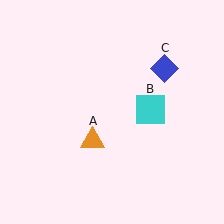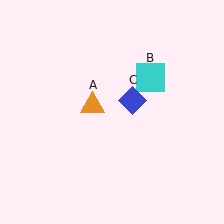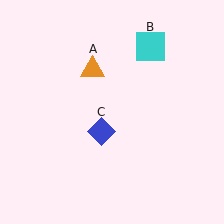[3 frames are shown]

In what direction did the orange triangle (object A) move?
The orange triangle (object A) moved up.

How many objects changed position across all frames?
3 objects changed position: orange triangle (object A), cyan square (object B), blue diamond (object C).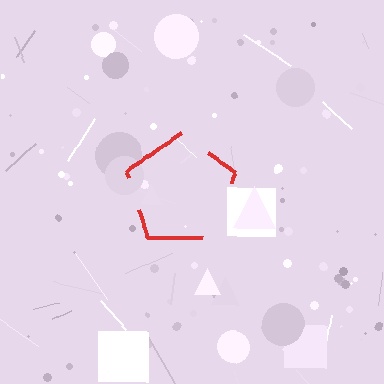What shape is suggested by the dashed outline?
The dashed outline suggests a pentagon.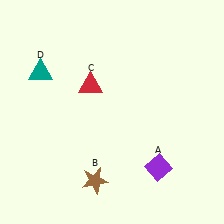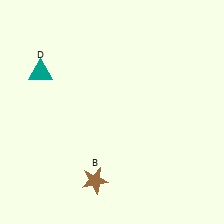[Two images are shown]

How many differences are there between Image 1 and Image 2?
There are 2 differences between the two images.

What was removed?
The red triangle (C), the purple diamond (A) were removed in Image 2.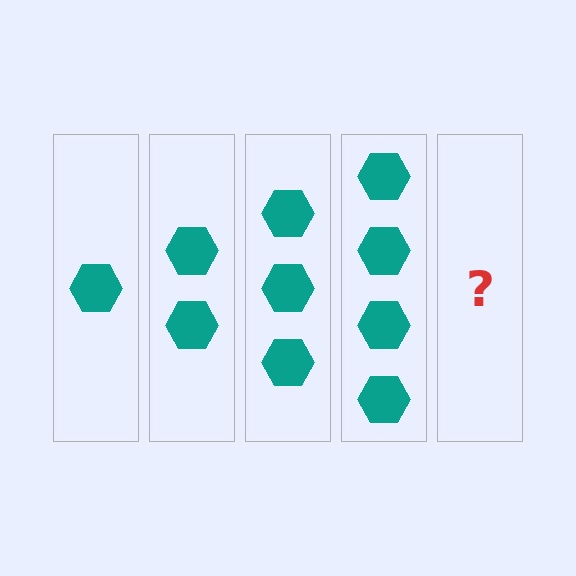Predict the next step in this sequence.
The next step is 5 hexagons.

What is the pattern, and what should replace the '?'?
The pattern is that each step adds one more hexagon. The '?' should be 5 hexagons.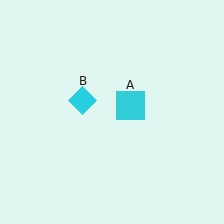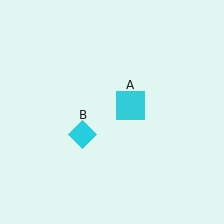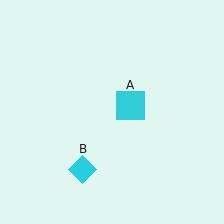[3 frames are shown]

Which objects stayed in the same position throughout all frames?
Cyan square (object A) remained stationary.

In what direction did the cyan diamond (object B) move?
The cyan diamond (object B) moved down.